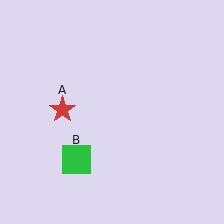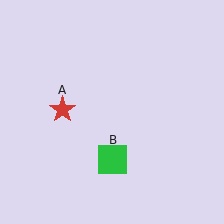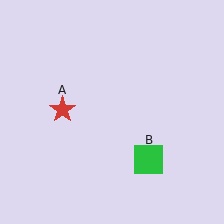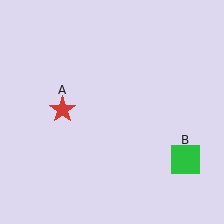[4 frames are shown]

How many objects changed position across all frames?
1 object changed position: green square (object B).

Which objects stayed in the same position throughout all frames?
Red star (object A) remained stationary.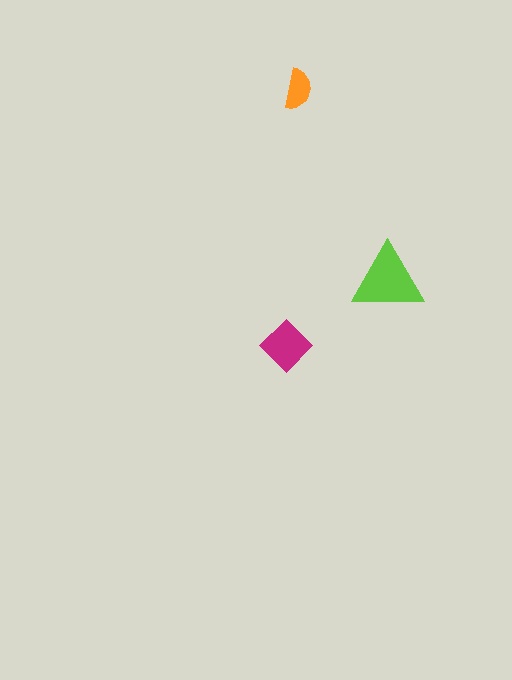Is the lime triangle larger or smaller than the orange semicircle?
Larger.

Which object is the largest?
The lime triangle.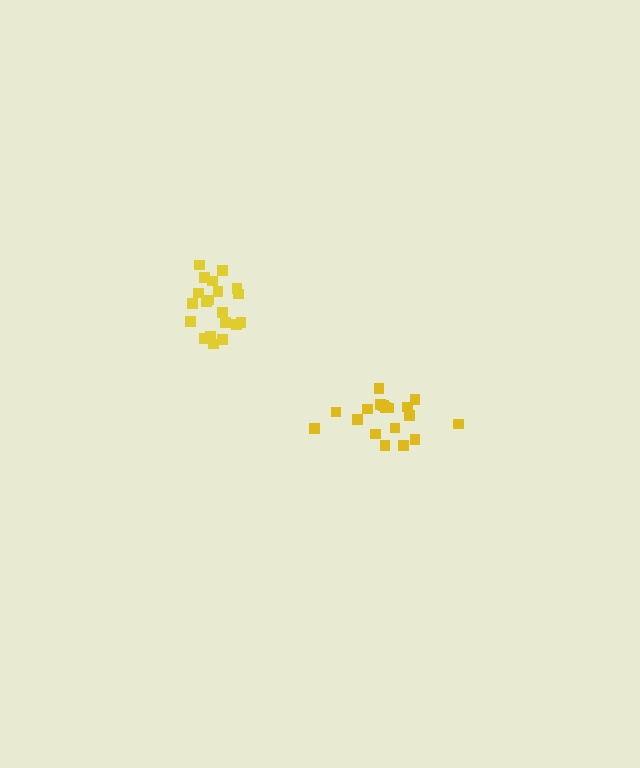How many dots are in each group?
Group 1: 18 dots, Group 2: 20 dots (38 total).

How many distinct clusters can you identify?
There are 2 distinct clusters.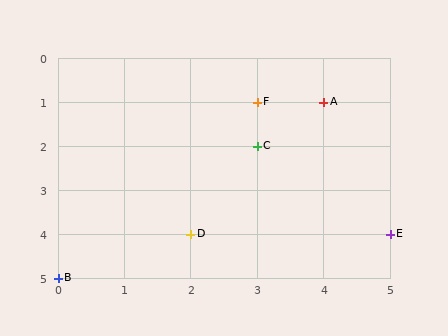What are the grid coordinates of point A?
Point A is at grid coordinates (4, 1).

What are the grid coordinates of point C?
Point C is at grid coordinates (3, 2).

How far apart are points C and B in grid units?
Points C and B are 3 columns and 3 rows apart (about 4.2 grid units diagonally).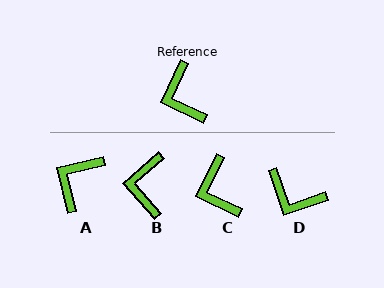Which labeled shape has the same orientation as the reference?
C.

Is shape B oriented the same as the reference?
No, it is off by about 23 degrees.